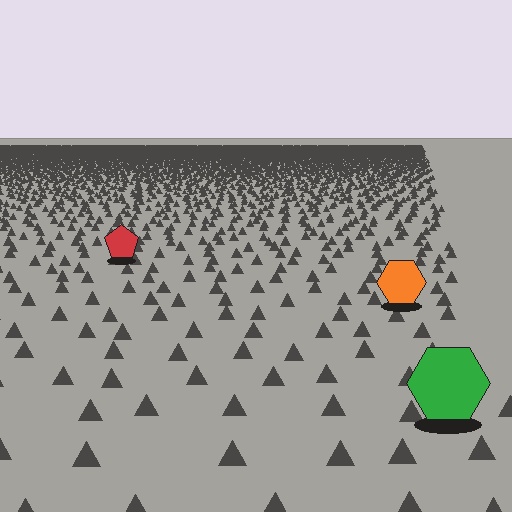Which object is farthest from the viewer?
The red pentagon is farthest from the viewer. It appears smaller and the ground texture around it is denser.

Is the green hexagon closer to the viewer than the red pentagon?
Yes. The green hexagon is closer — you can tell from the texture gradient: the ground texture is coarser near it.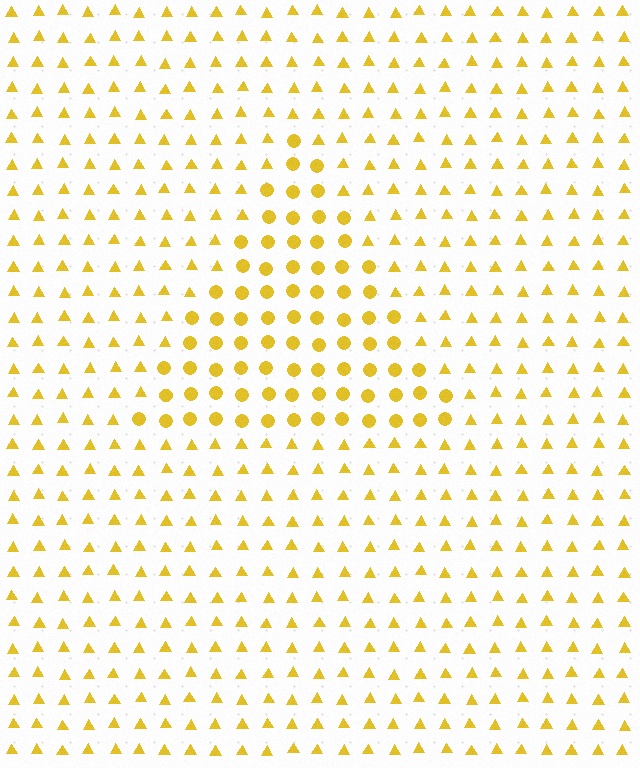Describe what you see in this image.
The image is filled with small yellow elements arranged in a uniform grid. A triangle-shaped region contains circles, while the surrounding area contains triangles. The boundary is defined purely by the change in element shape.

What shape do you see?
I see a triangle.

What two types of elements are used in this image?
The image uses circles inside the triangle region and triangles outside it.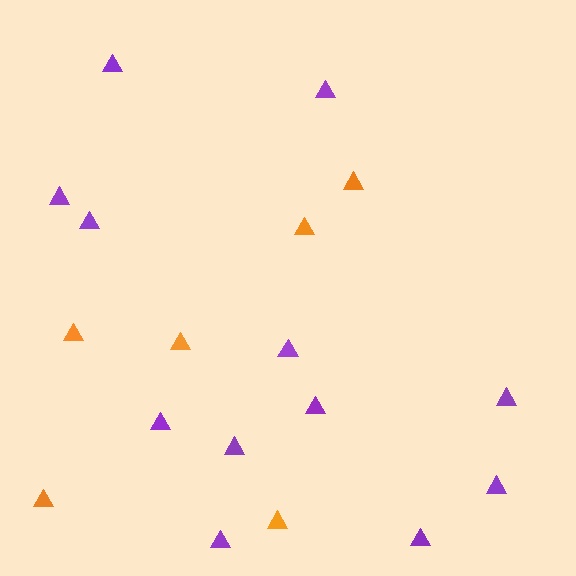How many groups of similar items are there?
There are 2 groups: one group of purple triangles (12) and one group of orange triangles (6).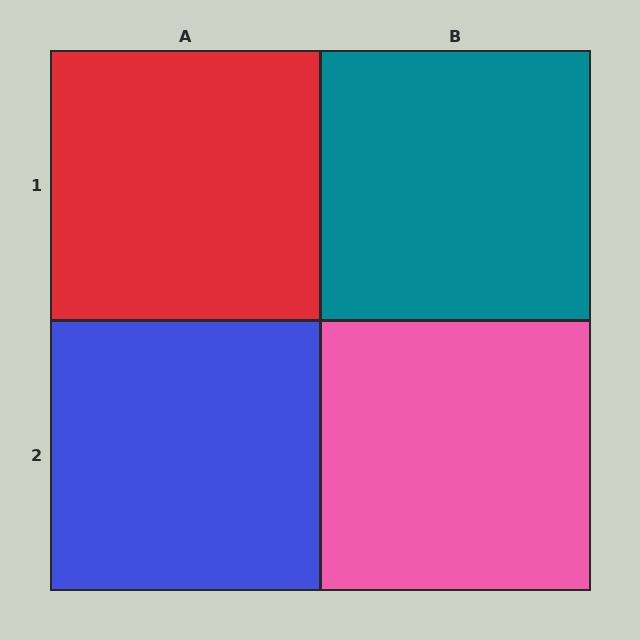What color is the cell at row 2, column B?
Pink.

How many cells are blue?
1 cell is blue.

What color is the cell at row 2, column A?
Blue.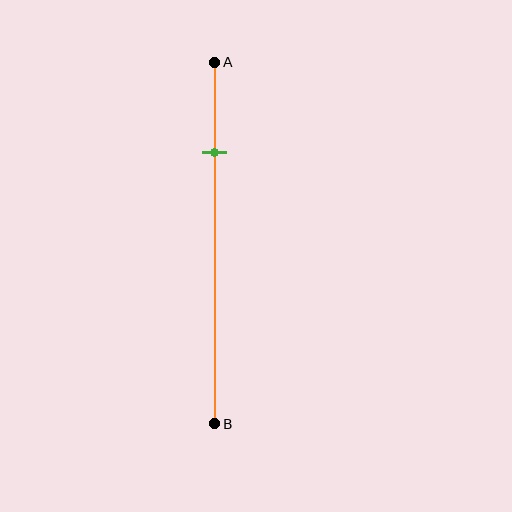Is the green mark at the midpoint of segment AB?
No, the mark is at about 25% from A, not at the 50% midpoint.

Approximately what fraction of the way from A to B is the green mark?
The green mark is approximately 25% of the way from A to B.